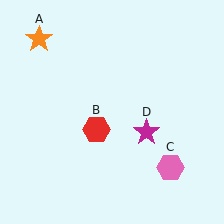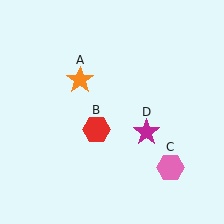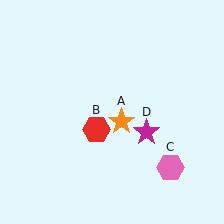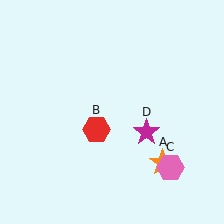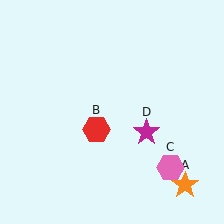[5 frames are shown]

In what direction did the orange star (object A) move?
The orange star (object A) moved down and to the right.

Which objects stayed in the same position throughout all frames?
Red hexagon (object B) and pink hexagon (object C) and magenta star (object D) remained stationary.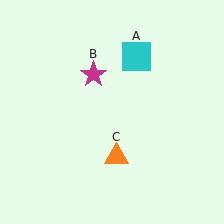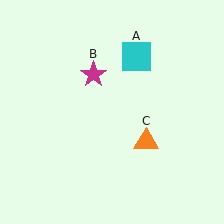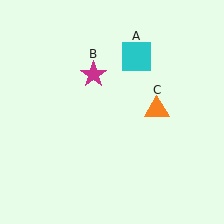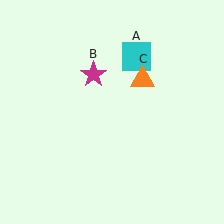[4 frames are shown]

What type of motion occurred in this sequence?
The orange triangle (object C) rotated counterclockwise around the center of the scene.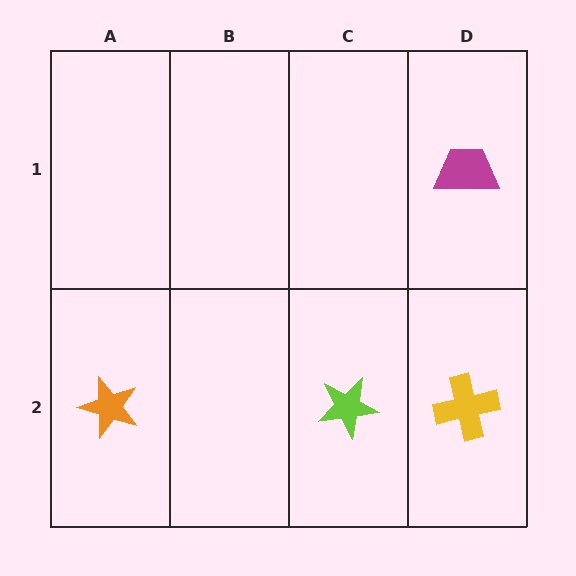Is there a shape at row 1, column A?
No, that cell is empty.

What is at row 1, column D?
A magenta trapezoid.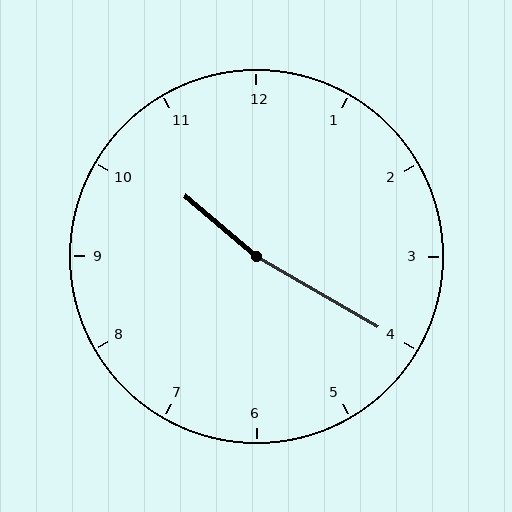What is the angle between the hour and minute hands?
Approximately 170 degrees.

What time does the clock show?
10:20.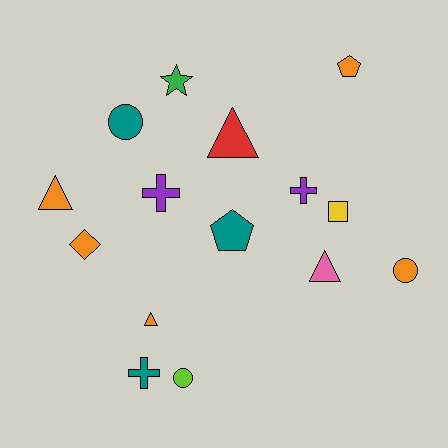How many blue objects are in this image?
There are no blue objects.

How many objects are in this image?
There are 15 objects.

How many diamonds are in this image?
There is 1 diamond.